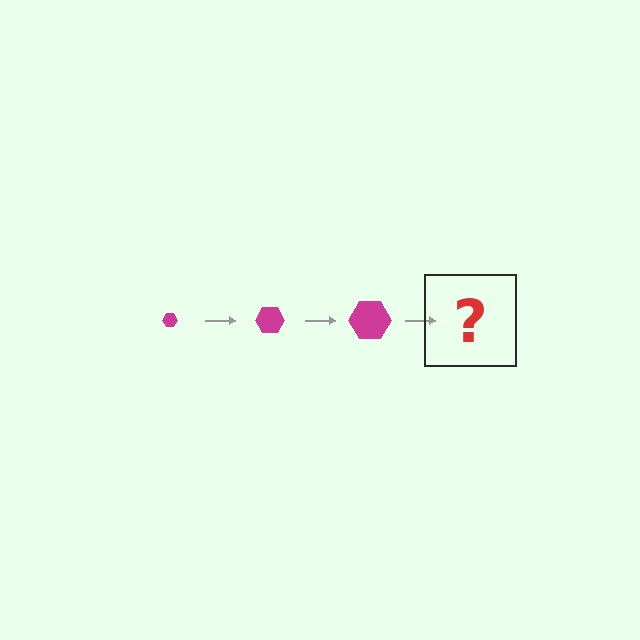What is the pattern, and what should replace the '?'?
The pattern is that the hexagon gets progressively larger each step. The '?' should be a magenta hexagon, larger than the previous one.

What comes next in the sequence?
The next element should be a magenta hexagon, larger than the previous one.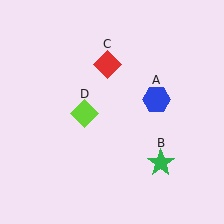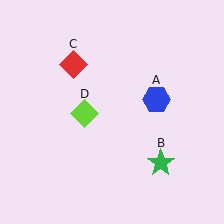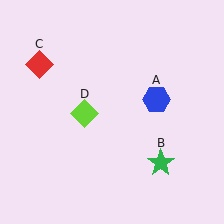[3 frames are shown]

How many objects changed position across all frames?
1 object changed position: red diamond (object C).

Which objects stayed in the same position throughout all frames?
Blue hexagon (object A) and green star (object B) and lime diamond (object D) remained stationary.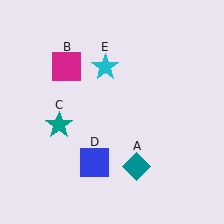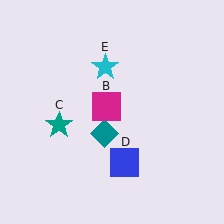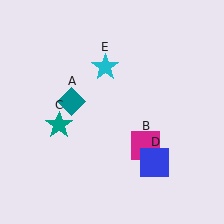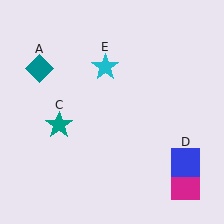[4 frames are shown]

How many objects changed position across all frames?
3 objects changed position: teal diamond (object A), magenta square (object B), blue square (object D).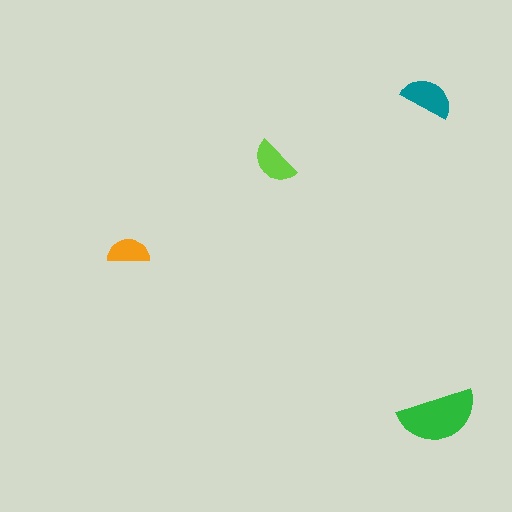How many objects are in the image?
There are 4 objects in the image.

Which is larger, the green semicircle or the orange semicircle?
The green one.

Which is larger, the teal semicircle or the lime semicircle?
The teal one.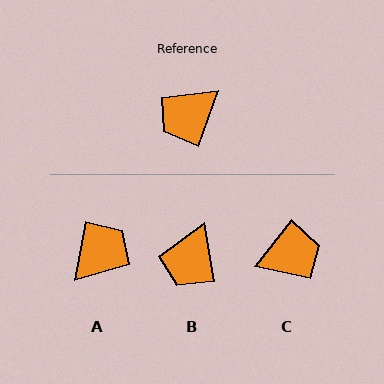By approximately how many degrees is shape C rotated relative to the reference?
Approximately 161 degrees counter-clockwise.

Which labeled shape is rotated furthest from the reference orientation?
A, about 171 degrees away.